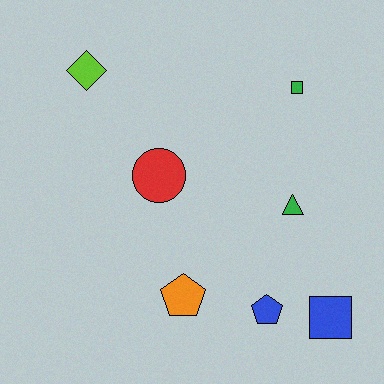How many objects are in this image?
There are 7 objects.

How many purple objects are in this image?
There are no purple objects.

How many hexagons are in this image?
There are no hexagons.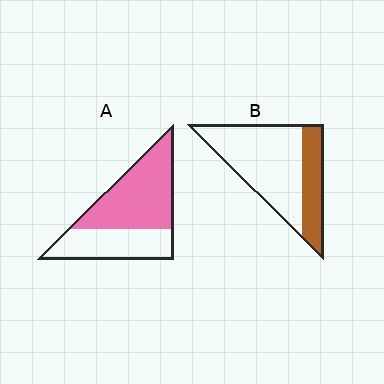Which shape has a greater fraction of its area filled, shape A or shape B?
Shape A.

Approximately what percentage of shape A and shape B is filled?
A is approximately 60% and B is approximately 30%.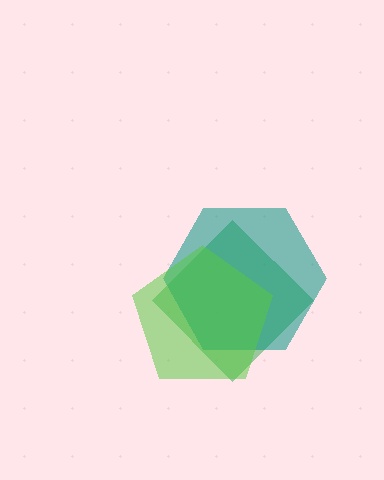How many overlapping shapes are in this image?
There are 3 overlapping shapes in the image.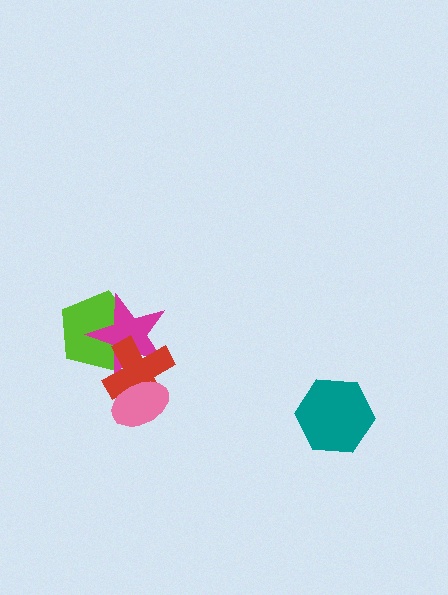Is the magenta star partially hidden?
Yes, it is partially covered by another shape.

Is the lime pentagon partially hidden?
Yes, it is partially covered by another shape.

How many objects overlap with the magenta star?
2 objects overlap with the magenta star.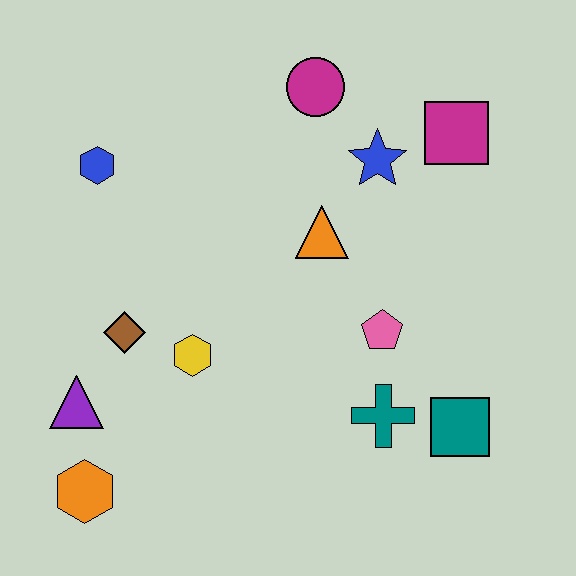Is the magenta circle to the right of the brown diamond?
Yes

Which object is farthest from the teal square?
The blue hexagon is farthest from the teal square.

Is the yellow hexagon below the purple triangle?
No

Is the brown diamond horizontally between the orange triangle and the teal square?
No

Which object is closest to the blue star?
The magenta square is closest to the blue star.